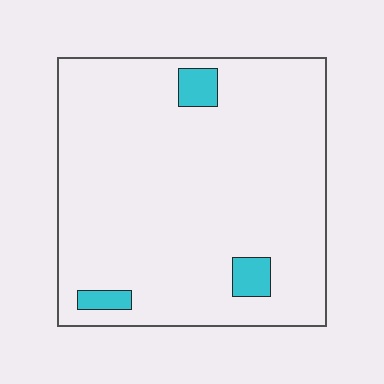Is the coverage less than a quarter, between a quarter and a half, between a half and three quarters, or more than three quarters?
Less than a quarter.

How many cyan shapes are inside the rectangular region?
3.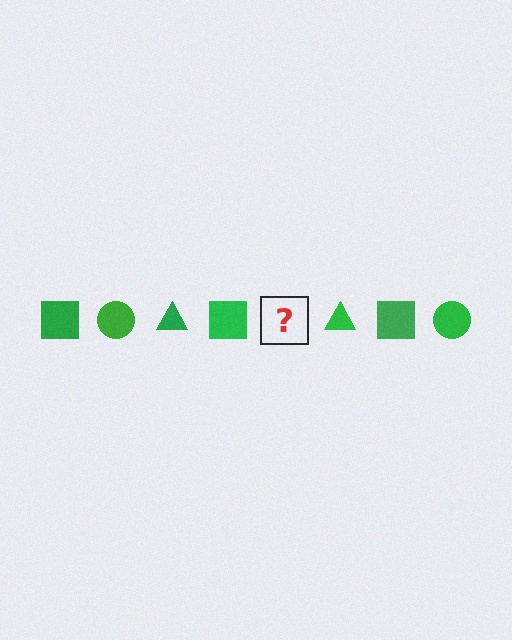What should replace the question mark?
The question mark should be replaced with a green circle.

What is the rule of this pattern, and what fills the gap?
The rule is that the pattern cycles through square, circle, triangle shapes in green. The gap should be filled with a green circle.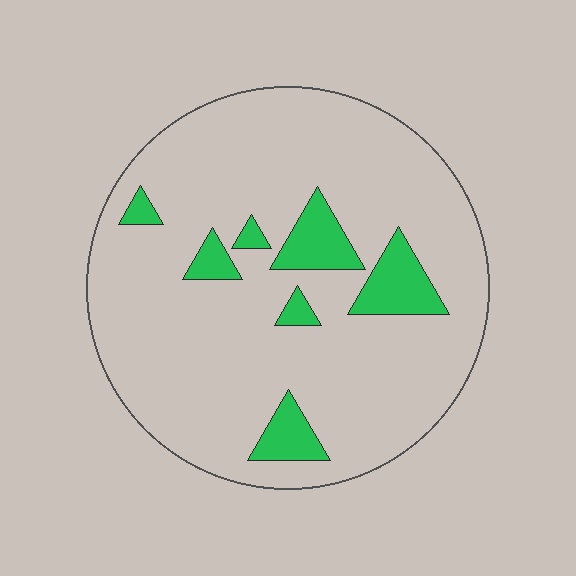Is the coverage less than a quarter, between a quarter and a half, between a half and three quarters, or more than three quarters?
Less than a quarter.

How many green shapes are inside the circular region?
7.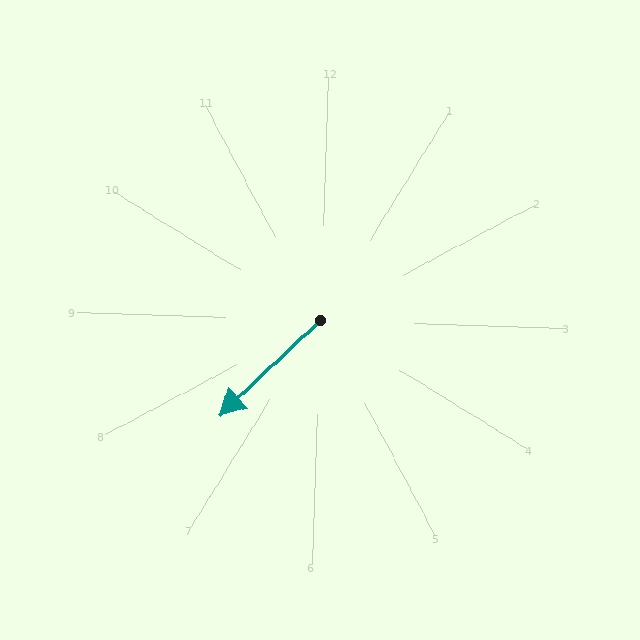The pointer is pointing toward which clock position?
Roughly 7 o'clock.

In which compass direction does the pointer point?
Southwest.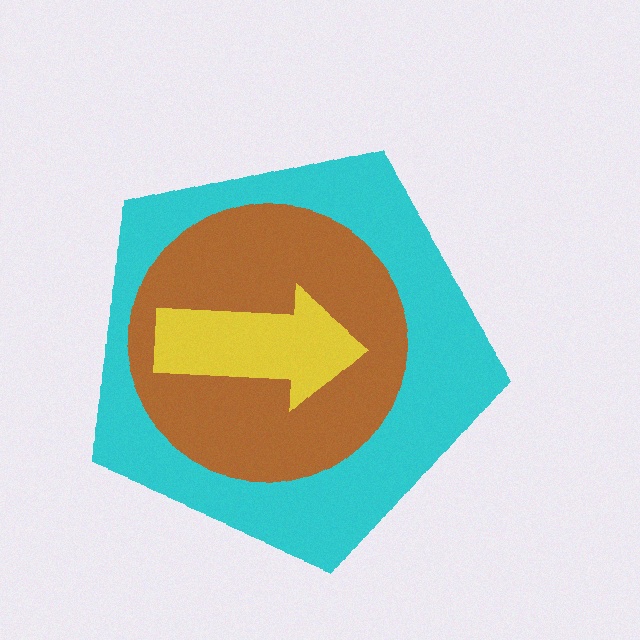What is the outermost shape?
The cyan pentagon.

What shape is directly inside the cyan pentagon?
The brown circle.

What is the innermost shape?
The yellow arrow.